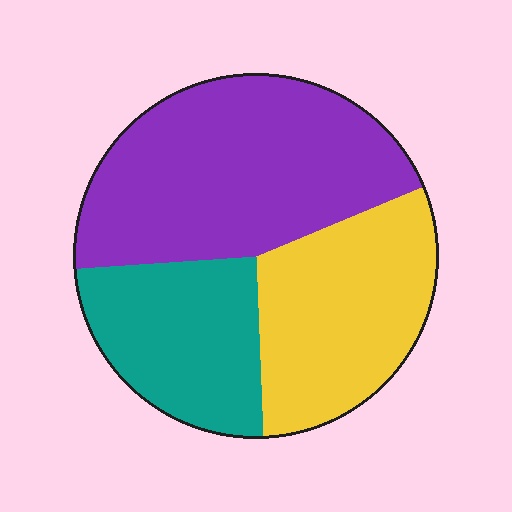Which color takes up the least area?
Teal, at roughly 25%.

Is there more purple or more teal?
Purple.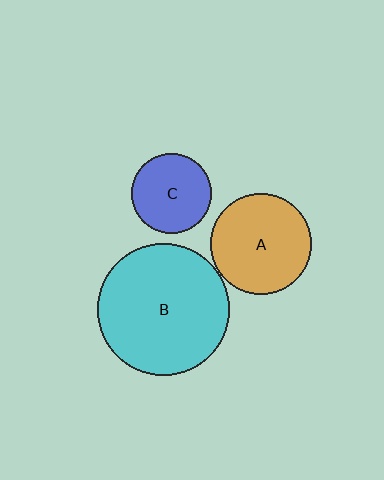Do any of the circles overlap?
No, none of the circles overlap.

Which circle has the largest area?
Circle B (cyan).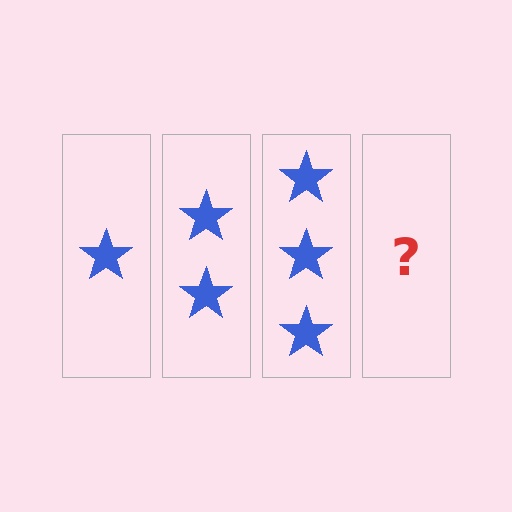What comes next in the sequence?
The next element should be 4 stars.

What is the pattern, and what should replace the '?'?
The pattern is that each step adds one more star. The '?' should be 4 stars.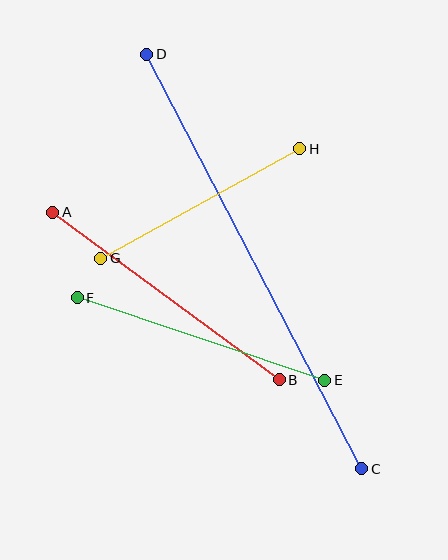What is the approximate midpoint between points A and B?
The midpoint is at approximately (166, 296) pixels.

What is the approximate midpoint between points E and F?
The midpoint is at approximately (201, 339) pixels.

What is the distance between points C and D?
The distance is approximately 467 pixels.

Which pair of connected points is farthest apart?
Points C and D are farthest apart.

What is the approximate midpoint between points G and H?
The midpoint is at approximately (200, 204) pixels.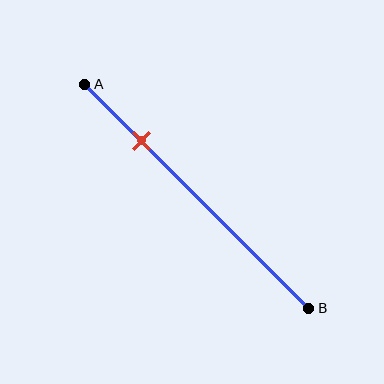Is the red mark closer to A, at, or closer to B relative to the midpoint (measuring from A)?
The red mark is closer to point A than the midpoint of segment AB.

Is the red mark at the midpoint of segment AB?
No, the mark is at about 25% from A, not at the 50% midpoint.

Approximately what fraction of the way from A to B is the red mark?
The red mark is approximately 25% of the way from A to B.